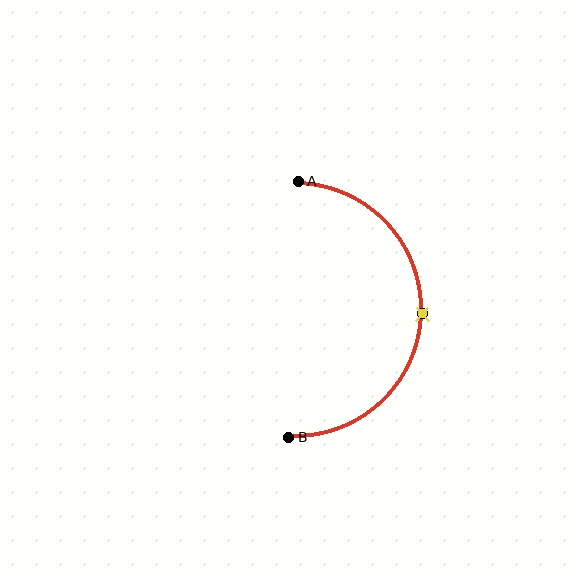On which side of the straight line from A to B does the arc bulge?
The arc bulges to the right of the straight line connecting A and B.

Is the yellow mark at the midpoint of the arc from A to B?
Yes. The yellow mark lies on the arc at equal arc-length from both A and B — it is the arc midpoint.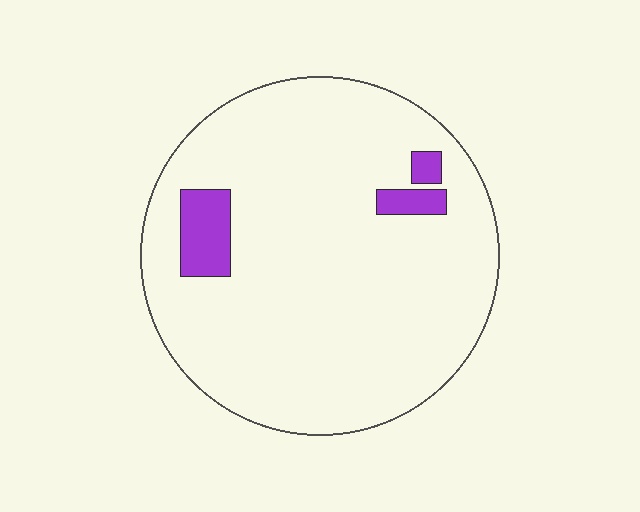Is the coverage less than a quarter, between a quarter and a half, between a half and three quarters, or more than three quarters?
Less than a quarter.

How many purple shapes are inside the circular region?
3.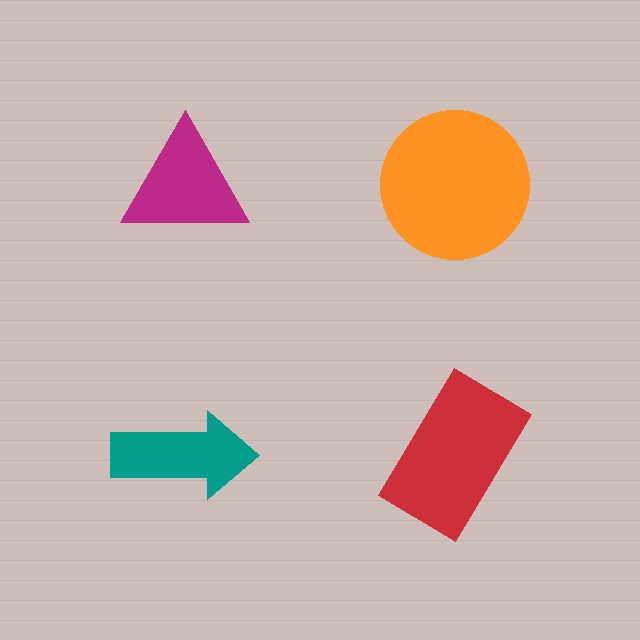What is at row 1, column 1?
A magenta triangle.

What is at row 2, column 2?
A red rectangle.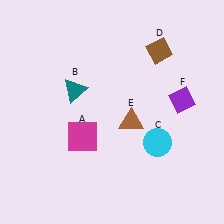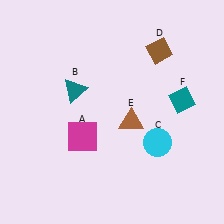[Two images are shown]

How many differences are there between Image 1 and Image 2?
There is 1 difference between the two images.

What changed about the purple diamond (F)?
In Image 1, F is purple. In Image 2, it changed to teal.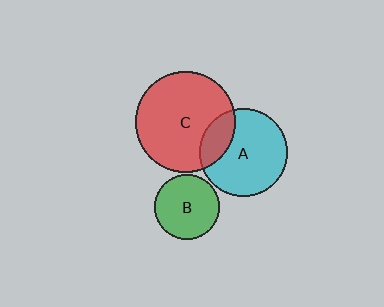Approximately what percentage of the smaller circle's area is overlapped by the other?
Approximately 20%.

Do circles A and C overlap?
Yes.